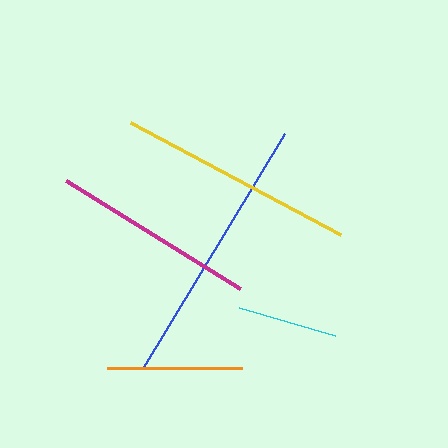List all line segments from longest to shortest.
From longest to shortest: blue, yellow, magenta, orange, cyan.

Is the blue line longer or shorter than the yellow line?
The blue line is longer than the yellow line.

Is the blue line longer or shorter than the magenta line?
The blue line is longer than the magenta line.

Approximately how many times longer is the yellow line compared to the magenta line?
The yellow line is approximately 1.2 times the length of the magenta line.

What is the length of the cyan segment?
The cyan segment is approximately 100 pixels long.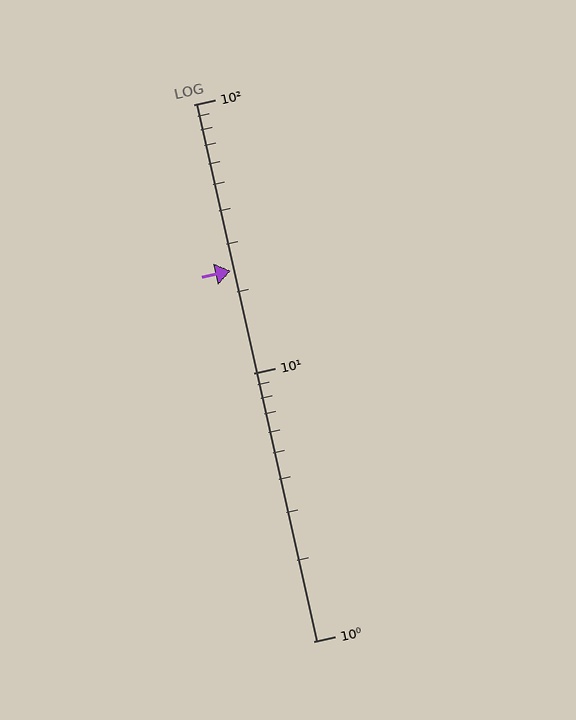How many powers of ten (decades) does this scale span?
The scale spans 2 decades, from 1 to 100.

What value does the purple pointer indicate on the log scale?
The pointer indicates approximately 24.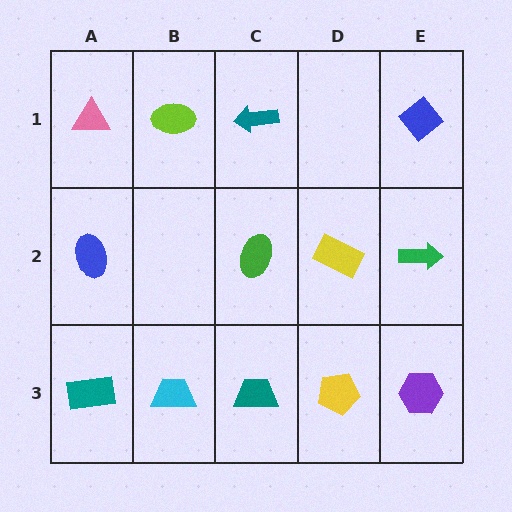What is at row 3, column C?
A teal trapezoid.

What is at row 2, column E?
A green arrow.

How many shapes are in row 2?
4 shapes.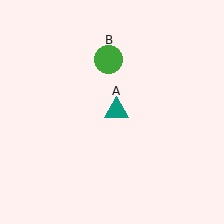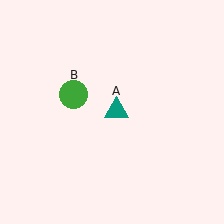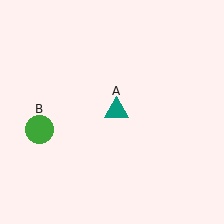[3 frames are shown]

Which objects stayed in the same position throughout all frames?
Teal triangle (object A) remained stationary.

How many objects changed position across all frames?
1 object changed position: green circle (object B).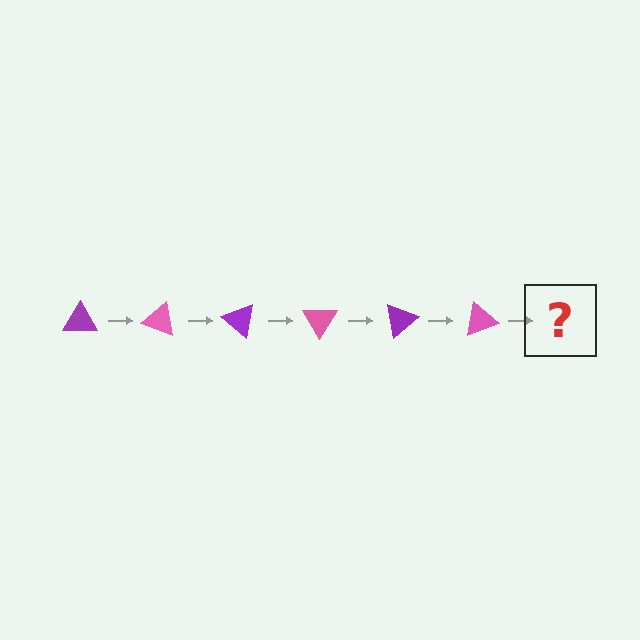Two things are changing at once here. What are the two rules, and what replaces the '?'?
The two rules are that it rotates 20 degrees each step and the color cycles through purple and pink. The '?' should be a purple triangle, rotated 120 degrees from the start.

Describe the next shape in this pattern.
It should be a purple triangle, rotated 120 degrees from the start.